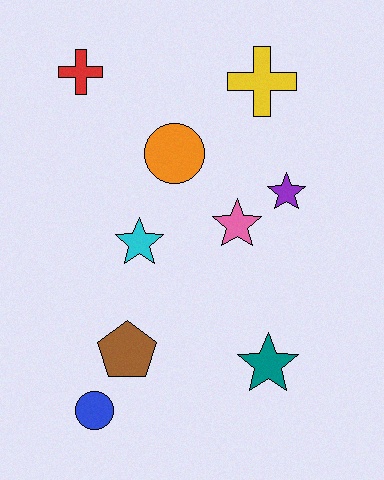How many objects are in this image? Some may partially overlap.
There are 9 objects.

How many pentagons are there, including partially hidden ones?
There is 1 pentagon.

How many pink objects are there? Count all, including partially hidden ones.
There is 1 pink object.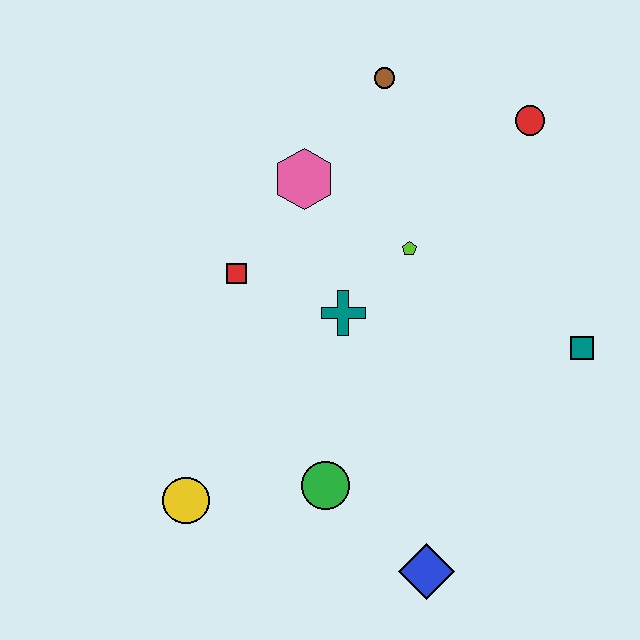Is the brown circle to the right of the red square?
Yes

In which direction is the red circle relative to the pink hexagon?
The red circle is to the right of the pink hexagon.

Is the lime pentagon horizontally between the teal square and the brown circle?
Yes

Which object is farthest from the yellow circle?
The red circle is farthest from the yellow circle.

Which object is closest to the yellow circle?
The green circle is closest to the yellow circle.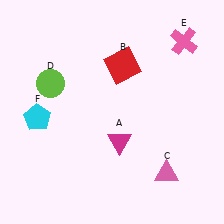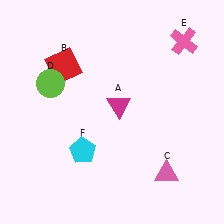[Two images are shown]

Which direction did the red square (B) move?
The red square (B) moved left.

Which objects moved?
The objects that moved are: the magenta triangle (A), the red square (B), the cyan pentagon (F).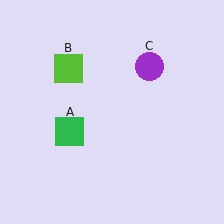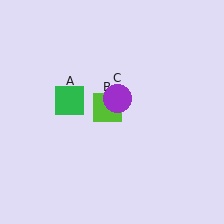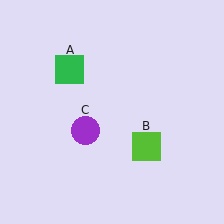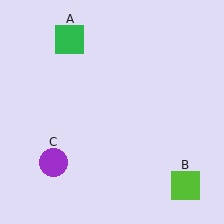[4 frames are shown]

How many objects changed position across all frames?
3 objects changed position: green square (object A), lime square (object B), purple circle (object C).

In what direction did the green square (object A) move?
The green square (object A) moved up.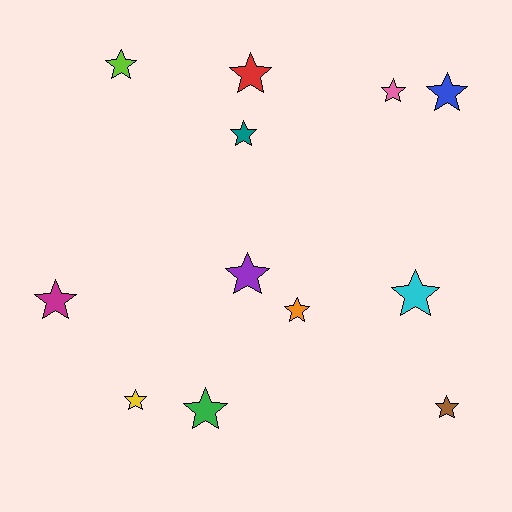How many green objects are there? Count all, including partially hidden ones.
There is 1 green object.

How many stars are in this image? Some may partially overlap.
There are 12 stars.